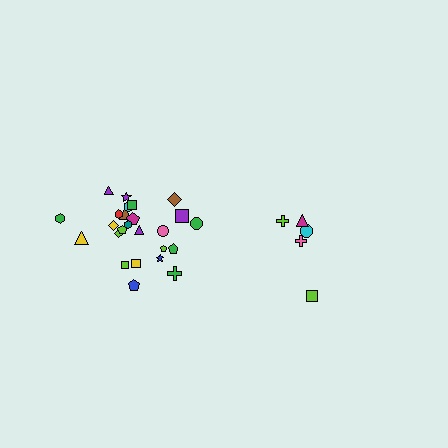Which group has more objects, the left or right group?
The left group.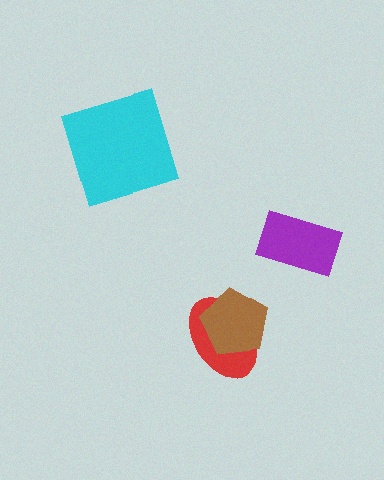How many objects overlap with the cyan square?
0 objects overlap with the cyan square.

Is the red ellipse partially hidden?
Yes, it is partially covered by another shape.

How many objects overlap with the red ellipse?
1 object overlaps with the red ellipse.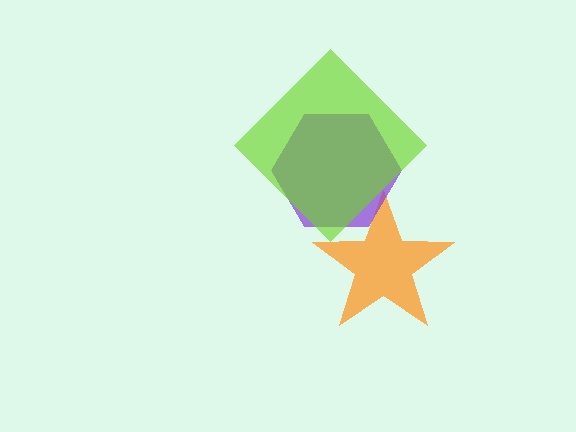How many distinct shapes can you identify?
There are 3 distinct shapes: an orange star, a purple hexagon, a lime diamond.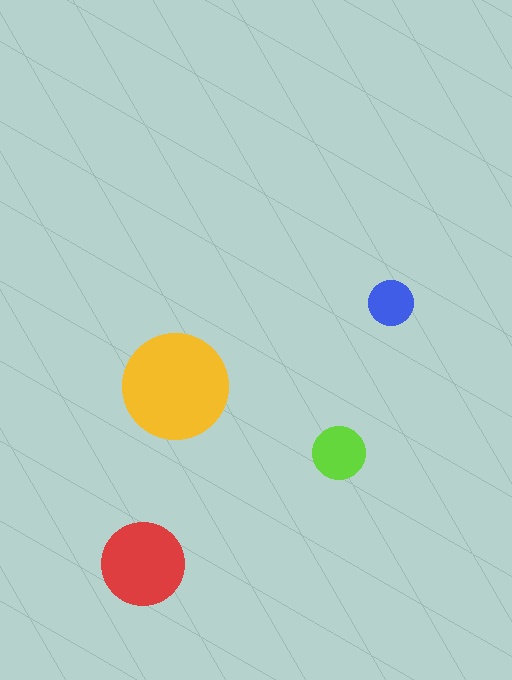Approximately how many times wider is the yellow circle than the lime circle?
About 2 times wider.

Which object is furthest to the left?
The red circle is leftmost.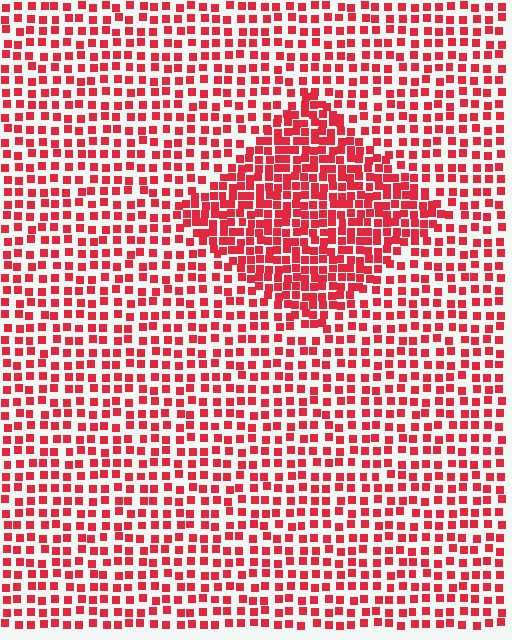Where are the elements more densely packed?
The elements are more densely packed inside the diamond boundary.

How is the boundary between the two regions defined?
The boundary is defined by a change in element density (approximately 1.8x ratio). All elements are the same color, size, and shape.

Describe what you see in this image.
The image contains small red elements arranged at two different densities. A diamond-shaped region is visible where the elements are more densely packed than the surrounding area.